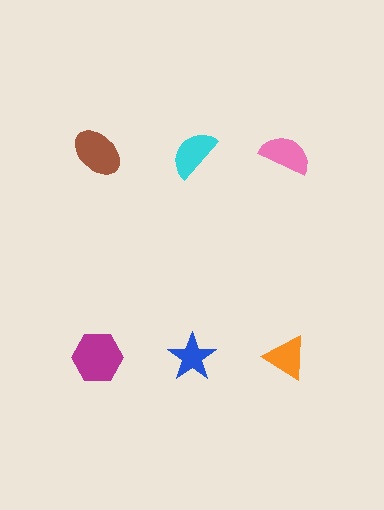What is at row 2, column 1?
A magenta hexagon.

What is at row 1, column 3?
A pink semicircle.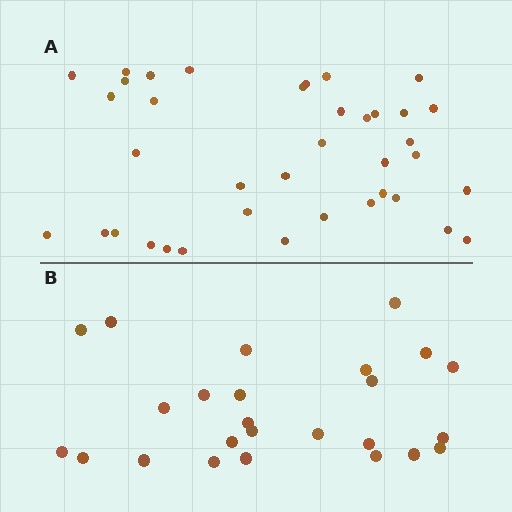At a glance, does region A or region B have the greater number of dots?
Region A (the top region) has more dots.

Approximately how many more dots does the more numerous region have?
Region A has approximately 15 more dots than region B.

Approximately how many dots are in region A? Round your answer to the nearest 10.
About 40 dots. (The exact count is 38, which rounds to 40.)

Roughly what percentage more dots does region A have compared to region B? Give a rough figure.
About 50% more.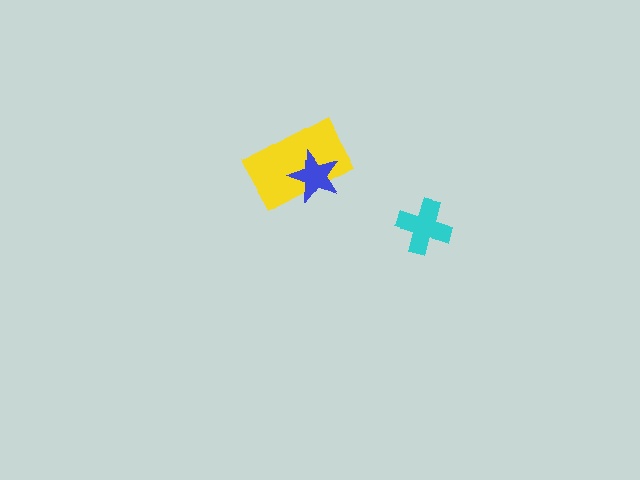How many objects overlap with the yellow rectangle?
1 object overlaps with the yellow rectangle.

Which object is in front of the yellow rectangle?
The blue star is in front of the yellow rectangle.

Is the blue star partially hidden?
No, no other shape covers it.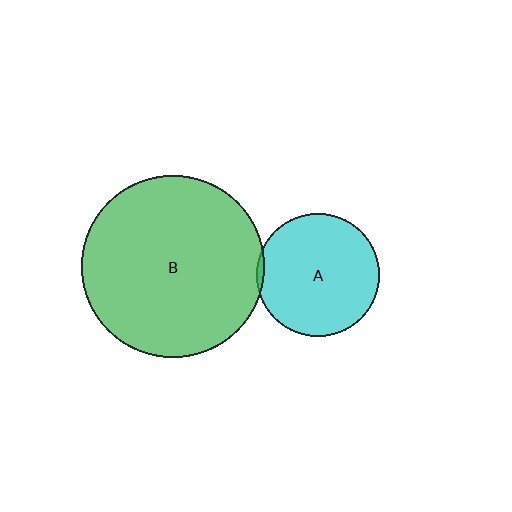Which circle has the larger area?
Circle B (green).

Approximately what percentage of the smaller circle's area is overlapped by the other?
Approximately 5%.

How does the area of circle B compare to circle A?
Approximately 2.2 times.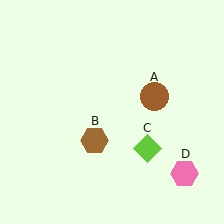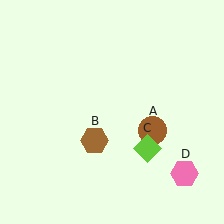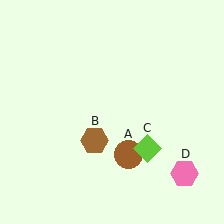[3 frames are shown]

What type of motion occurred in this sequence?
The brown circle (object A) rotated clockwise around the center of the scene.